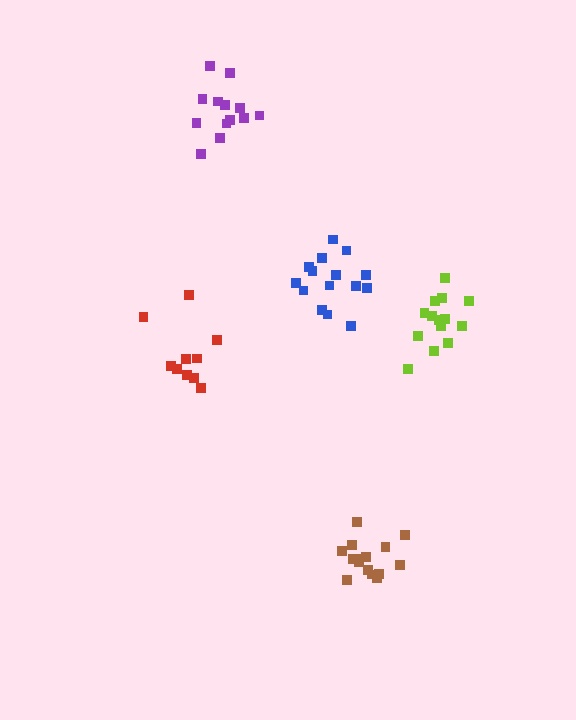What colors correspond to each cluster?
The clusters are colored: lime, blue, red, purple, brown.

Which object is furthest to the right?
The lime cluster is rightmost.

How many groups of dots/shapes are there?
There are 5 groups.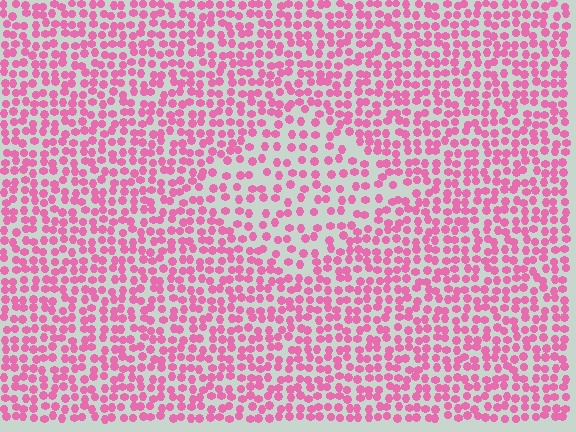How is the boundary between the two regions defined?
The boundary is defined by a change in element density (approximately 1.7x ratio). All elements are the same color, size, and shape.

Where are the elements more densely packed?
The elements are more densely packed outside the diamond boundary.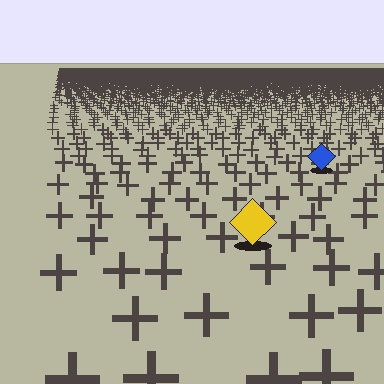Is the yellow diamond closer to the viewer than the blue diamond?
Yes. The yellow diamond is closer — you can tell from the texture gradient: the ground texture is coarser near it.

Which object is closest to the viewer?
The yellow diamond is closest. The texture marks near it are larger and more spread out.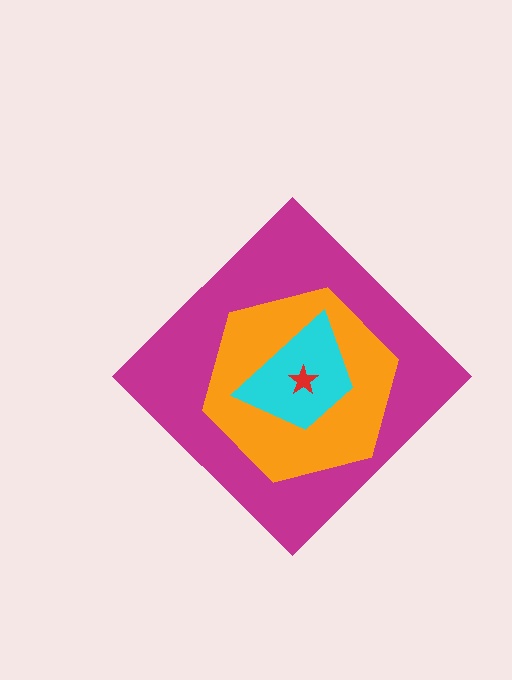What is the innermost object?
The red star.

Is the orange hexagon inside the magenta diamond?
Yes.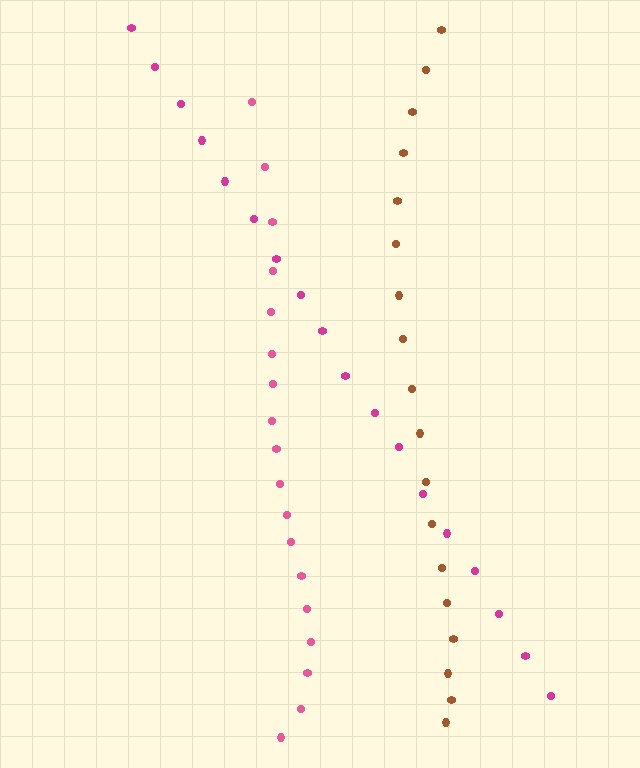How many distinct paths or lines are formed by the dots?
There are 3 distinct paths.